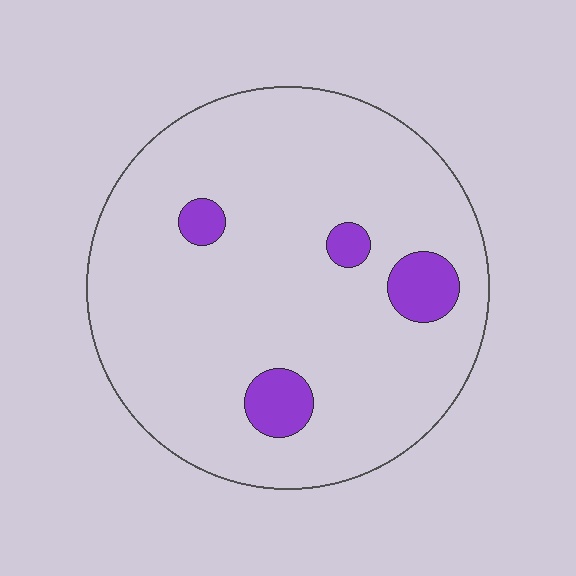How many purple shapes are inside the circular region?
4.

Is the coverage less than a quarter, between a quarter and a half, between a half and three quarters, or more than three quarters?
Less than a quarter.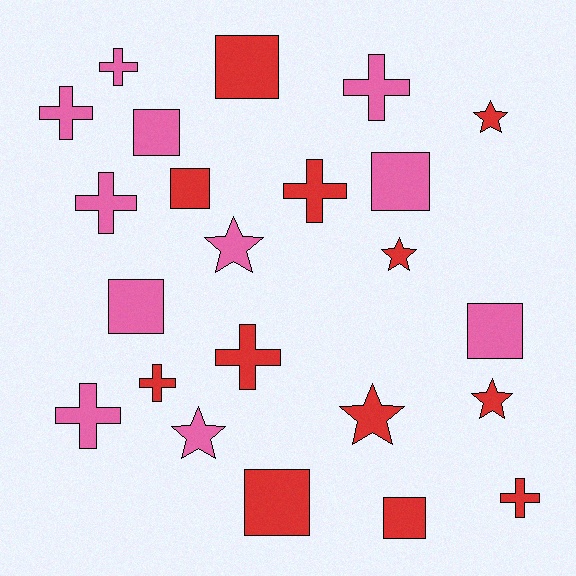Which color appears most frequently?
Red, with 12 objects.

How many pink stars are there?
There are 2 pink stars.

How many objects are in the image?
There are 23 objects.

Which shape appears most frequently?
Cross, with 9 objects.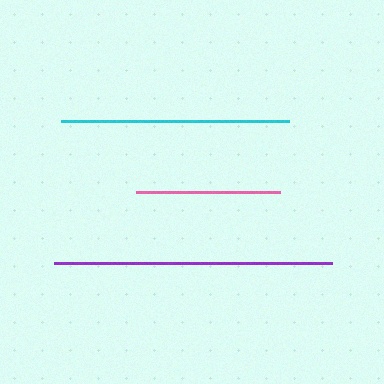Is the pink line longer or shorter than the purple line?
The purple line is longer than the pink line.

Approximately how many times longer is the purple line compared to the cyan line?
The purple line is approximately 1.2 times the length of the cyan line.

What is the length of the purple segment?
The purple segment is approximately 278 pixels long.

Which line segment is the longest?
The purple line is the longest at approximately 278 pixels.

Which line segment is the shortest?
The pink line is the shortest at approximately 144 pixels.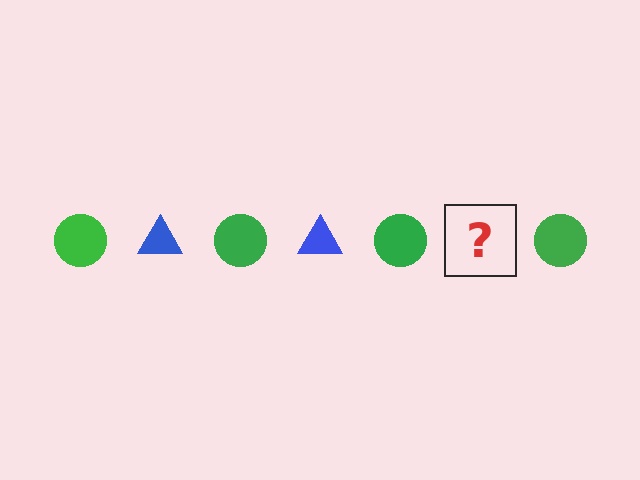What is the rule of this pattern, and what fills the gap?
The rule is that the pattern alternates between green circle and blue triangle. The gap should be filled with a blue triangle.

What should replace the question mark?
The question mark should be replaced with a blue triangle.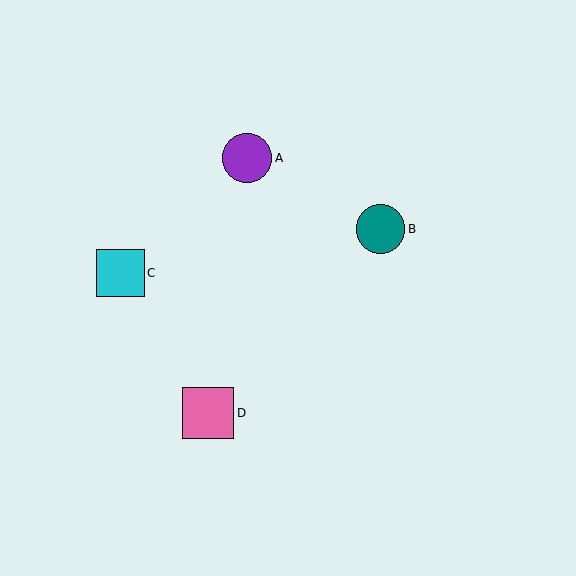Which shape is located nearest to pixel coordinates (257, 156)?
The purple circle (labeled A) at (247, 158) is nearest to that location.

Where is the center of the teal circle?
The center of the teal circle is at (381, 229).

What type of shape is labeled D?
Shape D is a pink square.